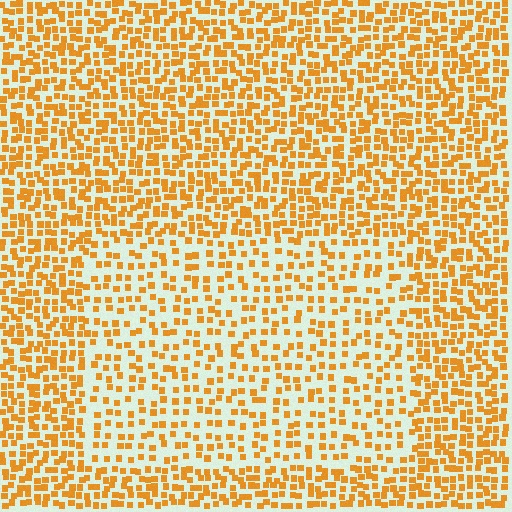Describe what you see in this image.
The image contains small orange elements arranged at two different densities. A rectangle-shaped region is visible where the elements are less densely packed than the surrounding area.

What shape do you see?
I see a rectangle.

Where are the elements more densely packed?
The elements are more densely packed outside the rectangle boundary.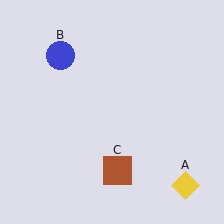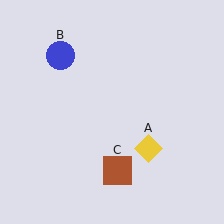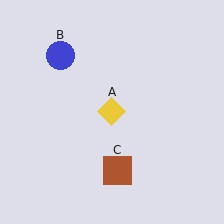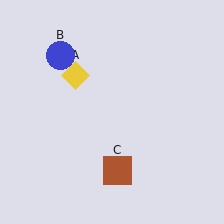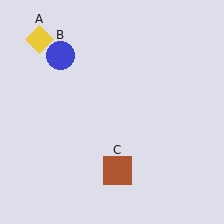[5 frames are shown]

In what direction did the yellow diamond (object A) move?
The yellow diamond (object A) moved up and to the left.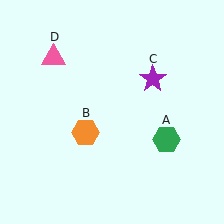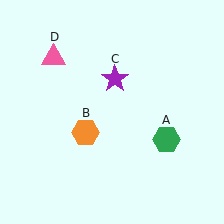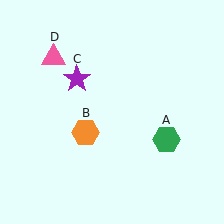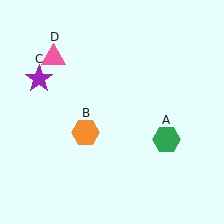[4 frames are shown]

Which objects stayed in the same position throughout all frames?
Green hexagon (object A) and orange hexagon (object B) and pink triangle (object D) remained stationary.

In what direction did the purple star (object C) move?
The purple star (object C) moved left.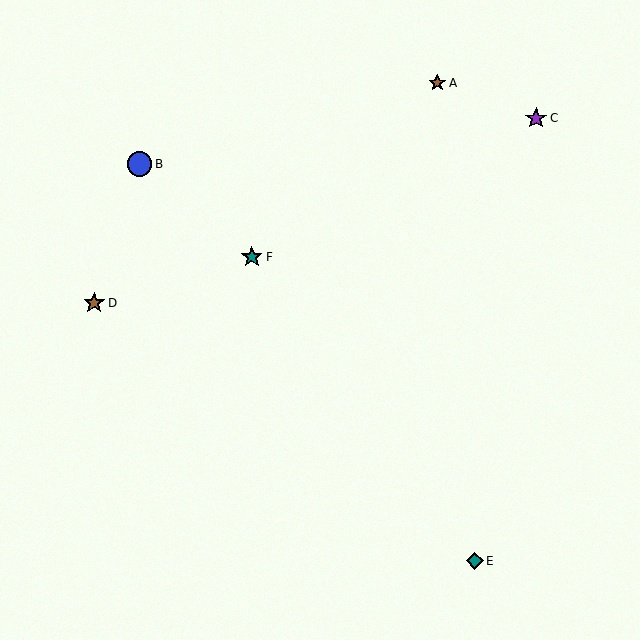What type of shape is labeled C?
Shape C is a purple star.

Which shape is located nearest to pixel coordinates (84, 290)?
The brown star (labeled D) at (94, 303) is nearest to that location.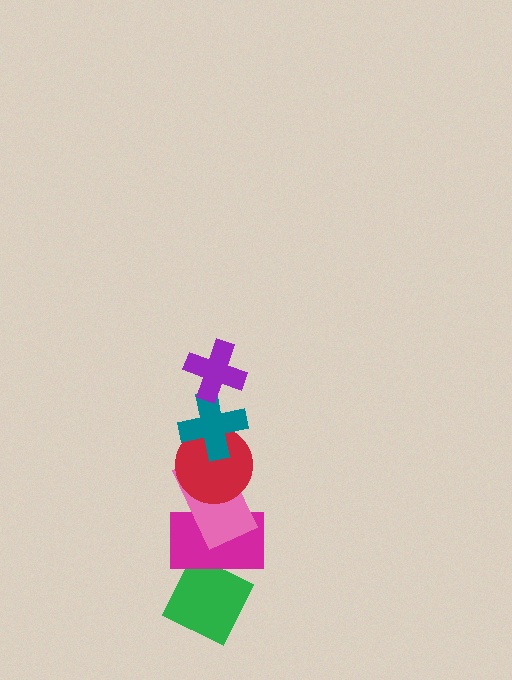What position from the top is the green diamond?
The green diamond is 6th from the top.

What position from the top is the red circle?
The red circle is 3rd from the top.